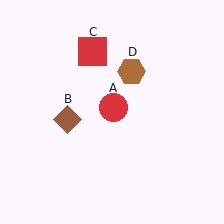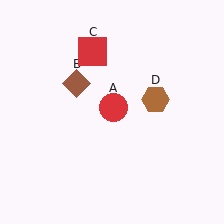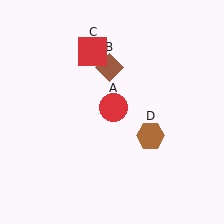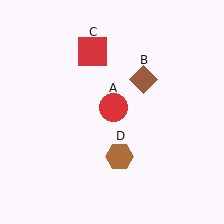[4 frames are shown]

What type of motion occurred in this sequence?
The brown diamond (object B), brown hexagon (object D) rotated clockwise around the center of the scene.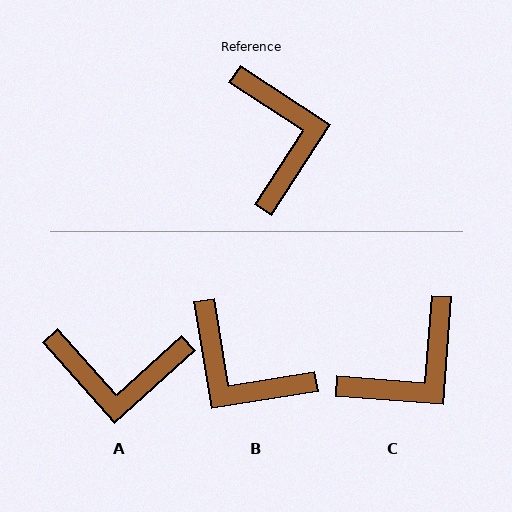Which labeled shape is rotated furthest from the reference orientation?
B, about 138 degrees away.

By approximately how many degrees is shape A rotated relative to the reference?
Approximately 105 degrees clockwise.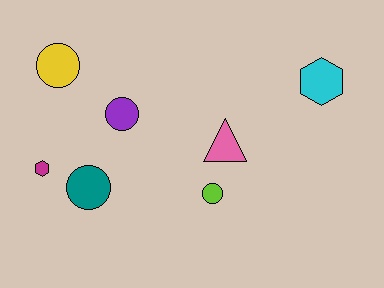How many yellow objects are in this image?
There is 1 yellow object.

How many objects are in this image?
There are 7 objects.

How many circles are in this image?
There are 4 circles.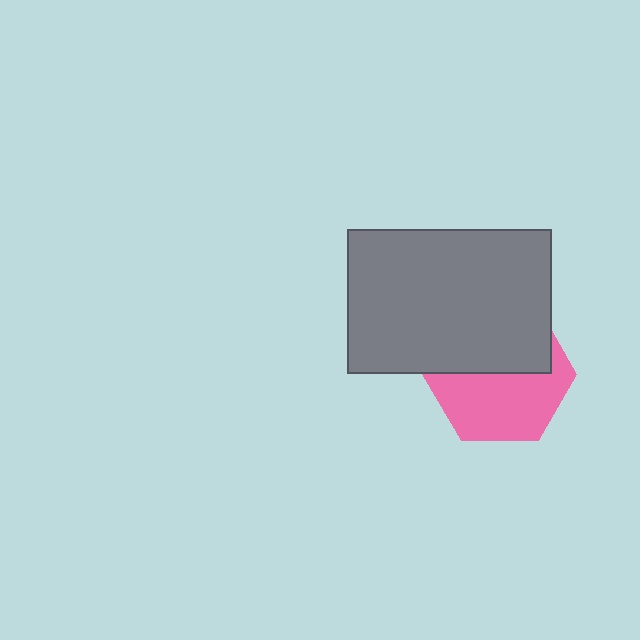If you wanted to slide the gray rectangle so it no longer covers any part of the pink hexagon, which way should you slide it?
Slide it up — that is the most direct way to separate the two shapes.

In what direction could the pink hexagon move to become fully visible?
The pink hexagon could move down. That would shift it out from behind the gray rectangle entirely.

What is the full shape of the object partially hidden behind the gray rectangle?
The partially hidden object is a pink hexagon.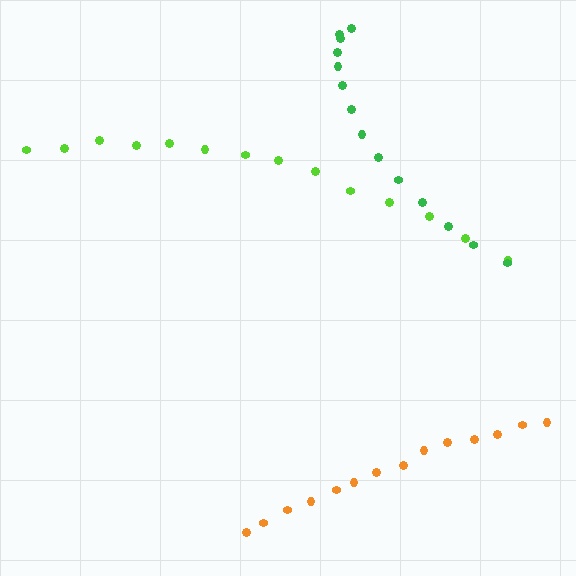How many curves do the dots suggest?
There are 3 distinct paths.